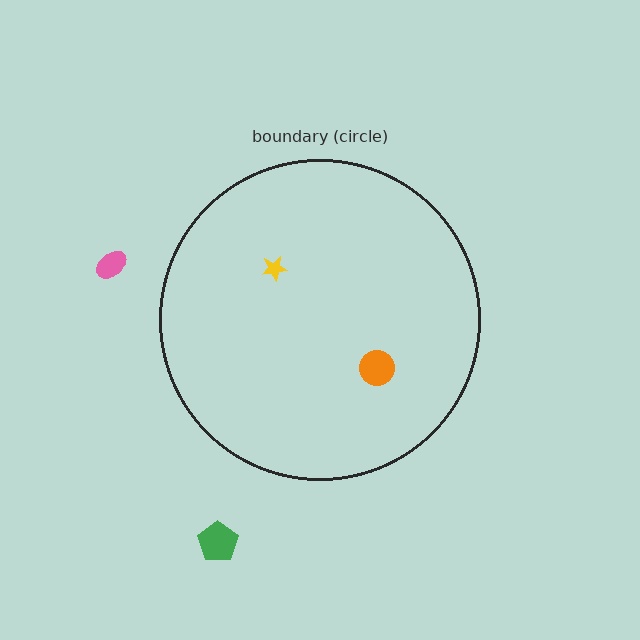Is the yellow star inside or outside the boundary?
Inside.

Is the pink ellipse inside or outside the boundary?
Outside.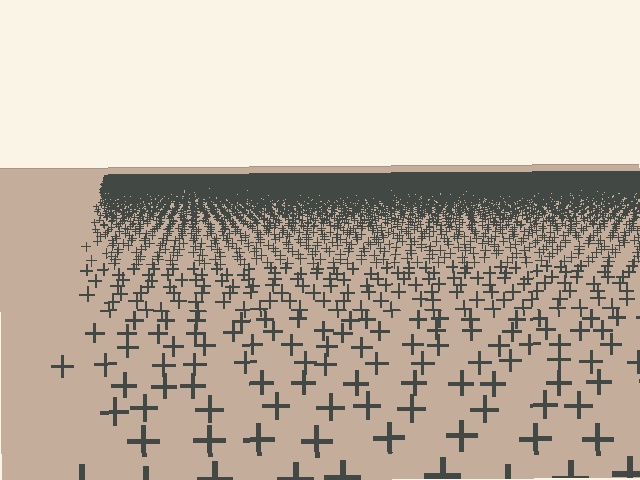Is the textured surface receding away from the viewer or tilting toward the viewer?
The surface is receding away from the viewer. Texture elements get smaller and denser toward the top.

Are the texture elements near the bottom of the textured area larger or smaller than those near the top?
Larger. Near the bottom, elements are closer to the viewer and appear at a bigger on-screen size.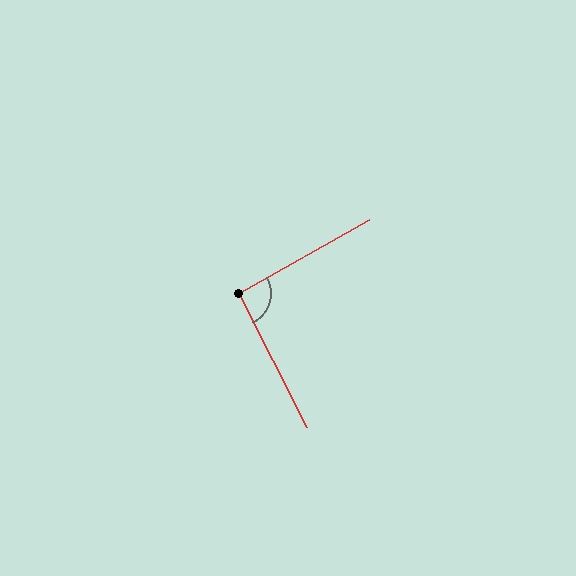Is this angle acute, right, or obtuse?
It is approximately a right angle.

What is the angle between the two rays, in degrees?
Approximately 92 degrees.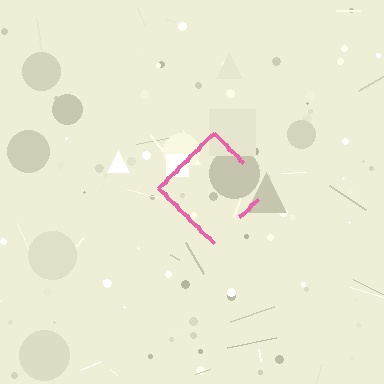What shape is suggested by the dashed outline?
The dashed outline suggests a diamond.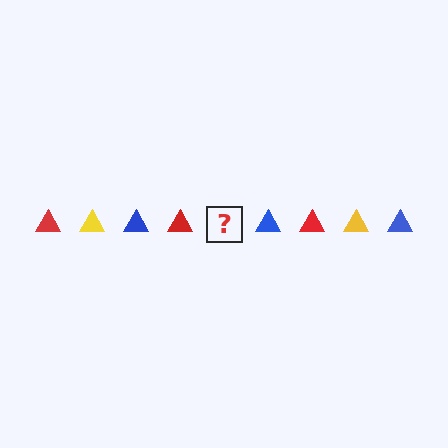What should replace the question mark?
The question mark should be replaced with a yellow triangle.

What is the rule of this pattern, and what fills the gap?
The rule is that the pattern cycles through red, yellow, blue triangles. The gap should be filled with a yellow triangle.